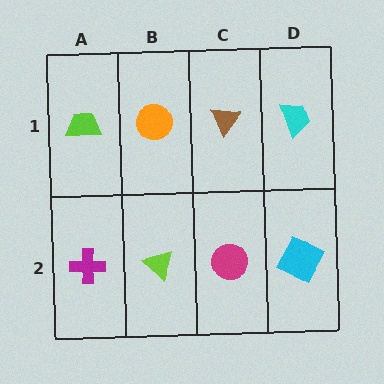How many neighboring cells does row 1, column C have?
3.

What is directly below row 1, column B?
A lime triangle.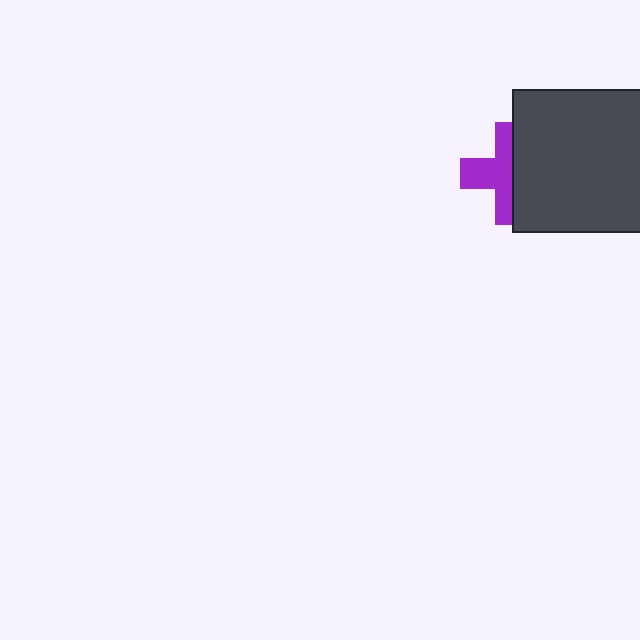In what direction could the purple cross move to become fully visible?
The purple cross could move left. That would shift it out from behind the dark gray square entirely.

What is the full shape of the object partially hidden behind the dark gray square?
The partially hidden object is a purple cross.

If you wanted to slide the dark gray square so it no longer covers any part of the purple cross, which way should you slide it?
Slide it right — that is the most direct way to separate the two shapes.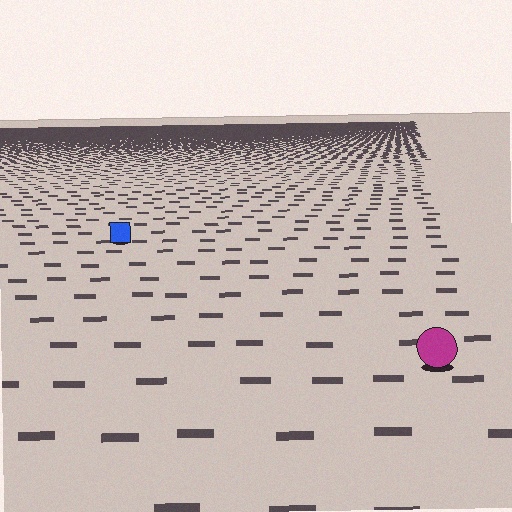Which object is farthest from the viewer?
The blue square is farthest from the viewer. It appears smaller and the ground texture around it is denser.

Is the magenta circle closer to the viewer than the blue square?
Yes. The magenta circle is closer — you can tell from the texture gradient: the ground texture is coarser near it.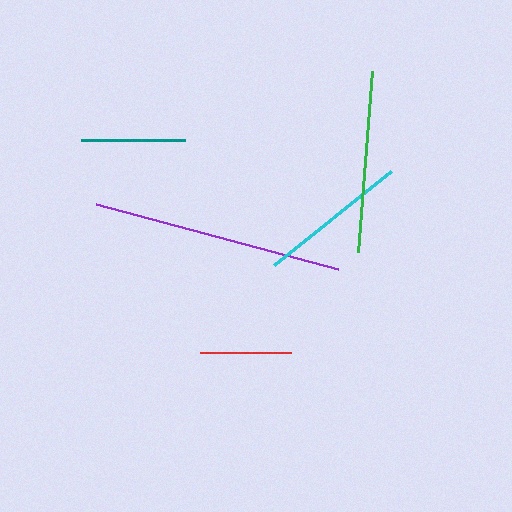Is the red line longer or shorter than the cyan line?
The cyan line is longer than the red line.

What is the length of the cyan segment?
The cyan segment is approximately 150 pixels long.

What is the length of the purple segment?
The purple segment is approximately 251 pixels long.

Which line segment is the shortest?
The red line is the shortest at approximately 91 pixels.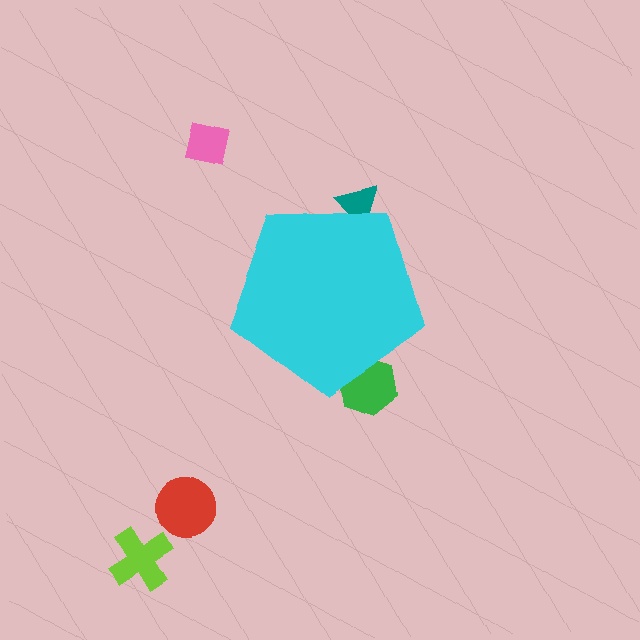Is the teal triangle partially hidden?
Yes, the teal triangle is partially hidden behind the cyan pentagon.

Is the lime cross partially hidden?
No, the lime cross is fully visible.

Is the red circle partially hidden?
No, the red circle is fully visible.